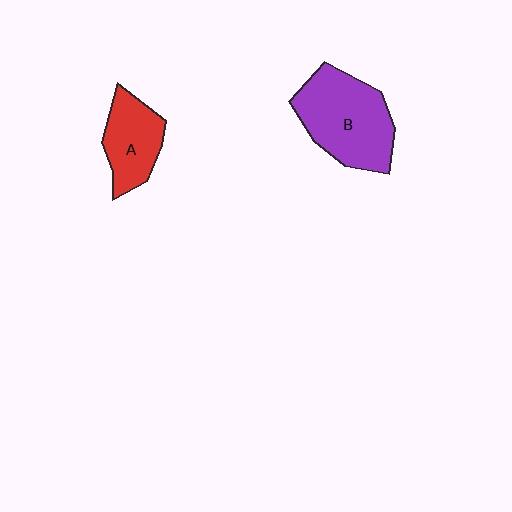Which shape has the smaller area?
Shape A (red).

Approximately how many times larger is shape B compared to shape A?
Approximately 1.6 times.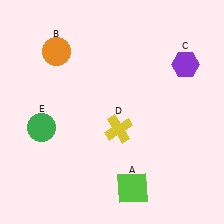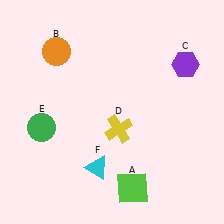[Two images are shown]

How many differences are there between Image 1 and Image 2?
There is 1 difference between the two images.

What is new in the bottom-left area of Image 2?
A cyan triangle (F) was added in the bottom-left area of Image 2.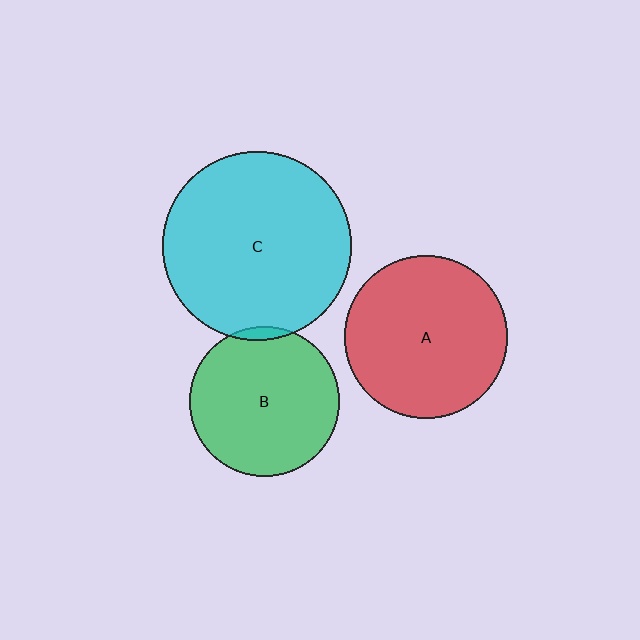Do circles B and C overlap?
Yes.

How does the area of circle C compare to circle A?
Approximately 1.3 times.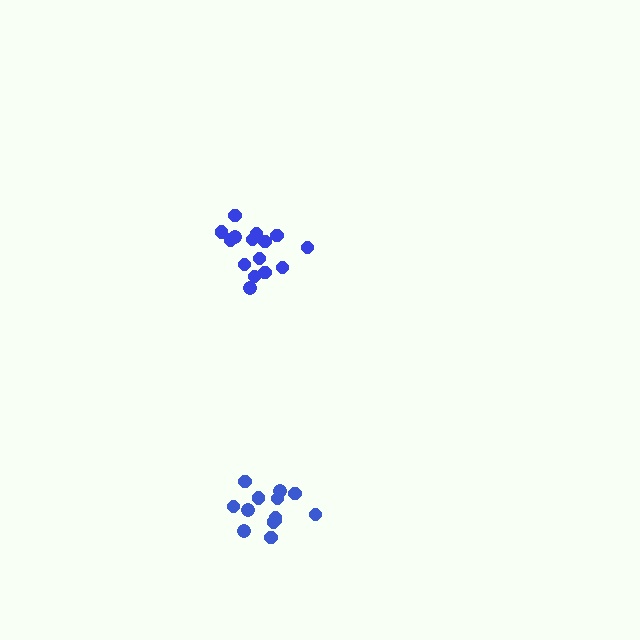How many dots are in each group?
Group 1: 13 dots, Group 2: 15 dots (28 total).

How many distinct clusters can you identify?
There are 2 distinct clusters.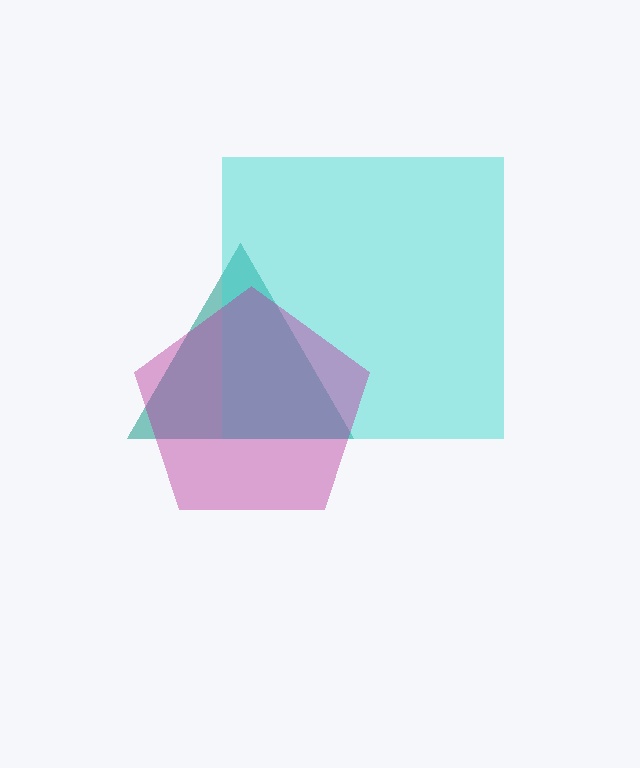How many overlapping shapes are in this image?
There are 3 overlapping shapes in the image.